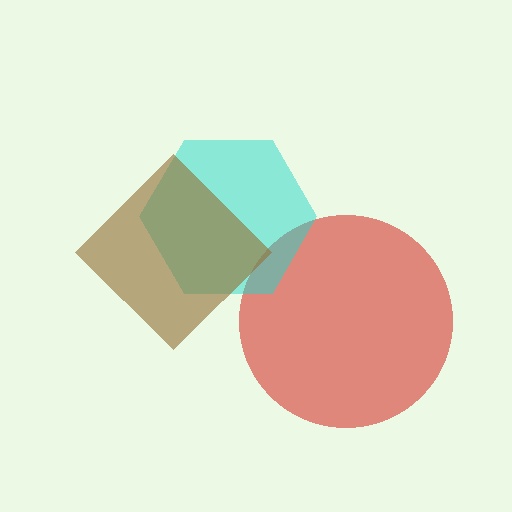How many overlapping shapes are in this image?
There are 3 overlapping shapes in the image.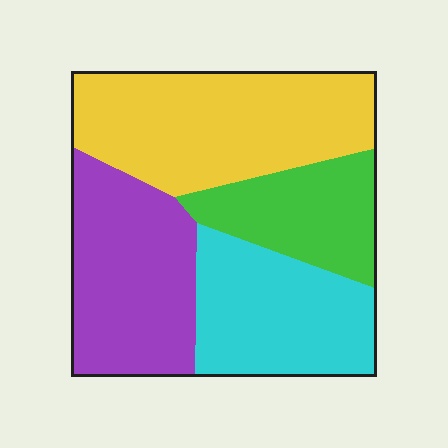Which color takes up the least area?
Green, at roughly 15%.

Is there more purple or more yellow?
Yellow.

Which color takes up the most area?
Yellow, at roughly 35%.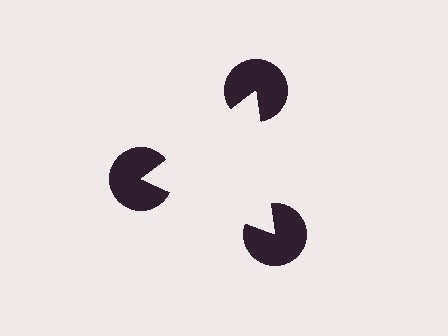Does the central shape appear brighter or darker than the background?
It typically appears slightly brighter than the background, even though no actual brightness change is drawn.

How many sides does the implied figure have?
3 sides.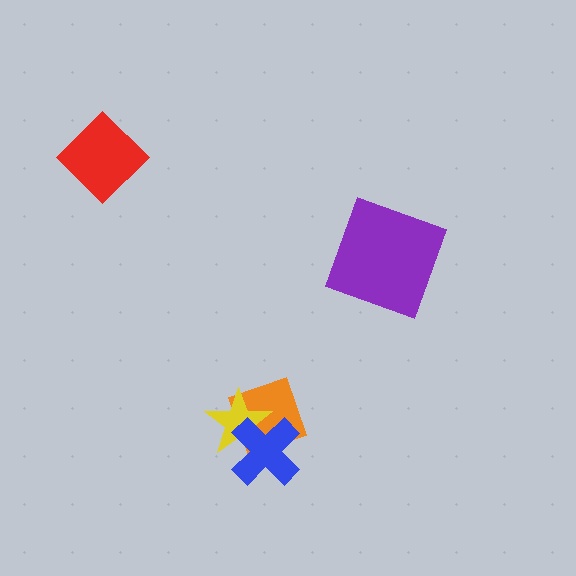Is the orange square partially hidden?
Yes, it is partially covered by another shape.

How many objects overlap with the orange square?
2 objects overlap with the orange square.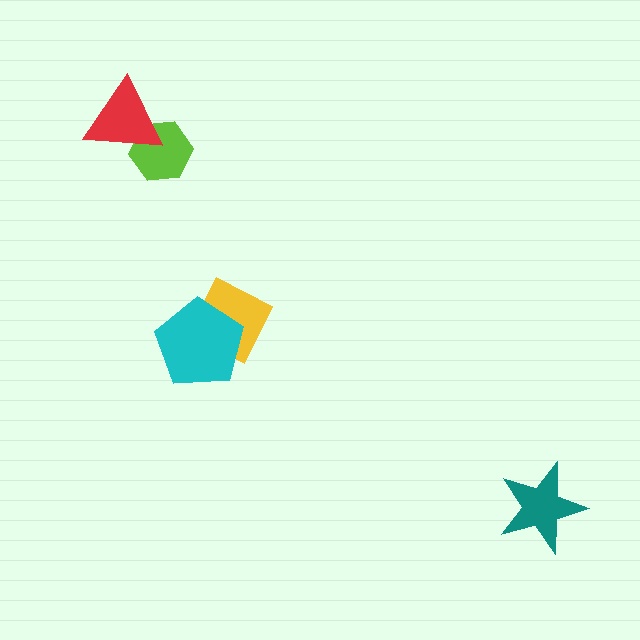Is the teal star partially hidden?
No, no other shape covers it.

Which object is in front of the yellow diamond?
The cyan pentagon is in front of the yellow diamond.